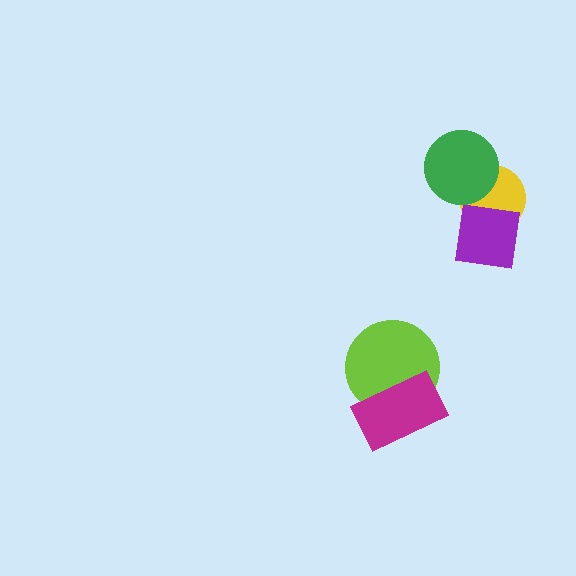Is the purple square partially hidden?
No, no other shape covers it.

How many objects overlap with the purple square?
1 object overlaps with the purple square.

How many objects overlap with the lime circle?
1 object overlaps with the lime circle.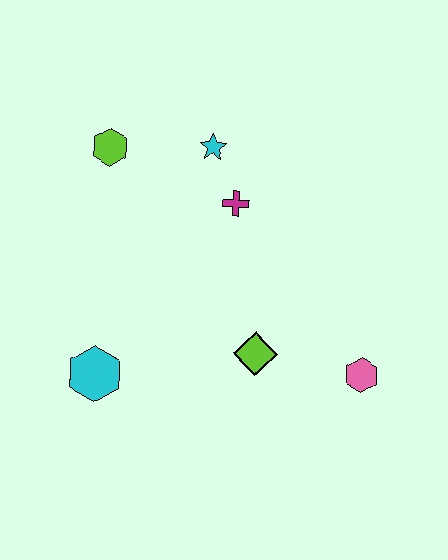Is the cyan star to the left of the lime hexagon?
No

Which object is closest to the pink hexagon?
The lime diamond is closest to the pink hexagon.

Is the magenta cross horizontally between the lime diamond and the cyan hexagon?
Yes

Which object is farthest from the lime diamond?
The lime hexagon is farthest from the lime diamond.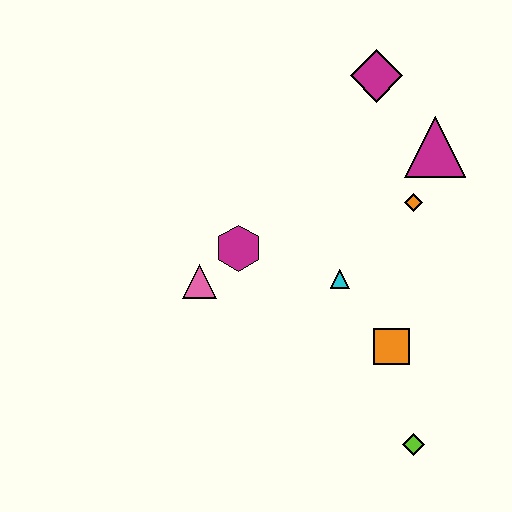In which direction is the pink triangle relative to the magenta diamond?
The pink triangle is below the magenta diamond.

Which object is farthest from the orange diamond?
The lime diamond is farthest from the orange diamond.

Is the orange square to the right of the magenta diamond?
Yes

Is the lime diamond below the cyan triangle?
Yes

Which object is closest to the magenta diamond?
The magenta triangle is closest to the magenta diamond.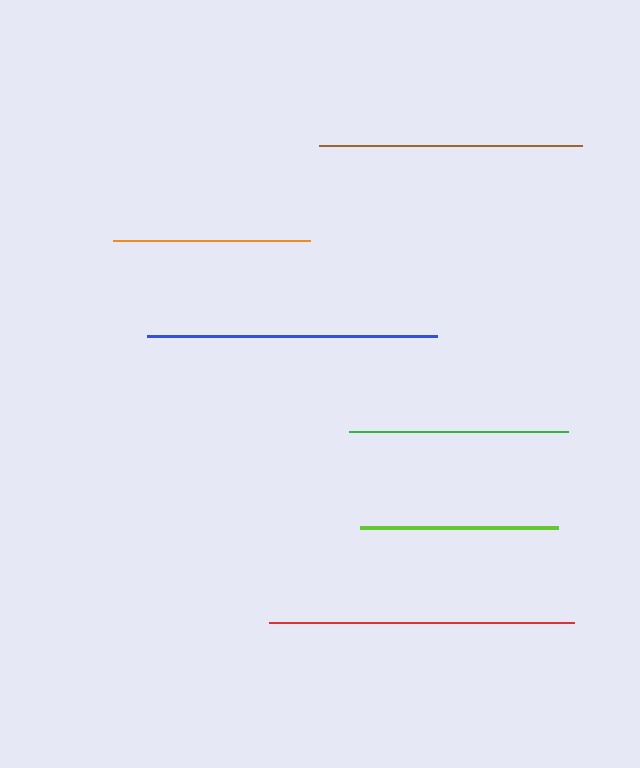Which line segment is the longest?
The red line is the longest at approximately 305 pixels.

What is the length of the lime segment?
The lime segment is approximately 198 pixels long.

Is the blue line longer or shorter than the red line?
The red line is longer than the blue line.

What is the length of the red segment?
The red segment is approximately 305 pixels long.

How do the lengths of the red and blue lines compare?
The red and blue lines are approximately the same length.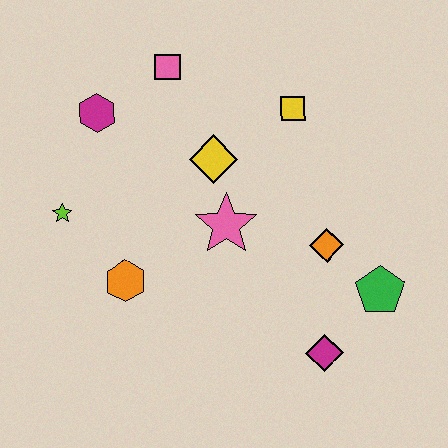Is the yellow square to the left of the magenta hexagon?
No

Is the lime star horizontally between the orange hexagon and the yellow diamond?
No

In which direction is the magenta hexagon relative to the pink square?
The magenta hexagon is to the left of the pink square.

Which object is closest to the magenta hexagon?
The pink square is closest to the magenta hexagon.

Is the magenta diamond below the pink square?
Yes